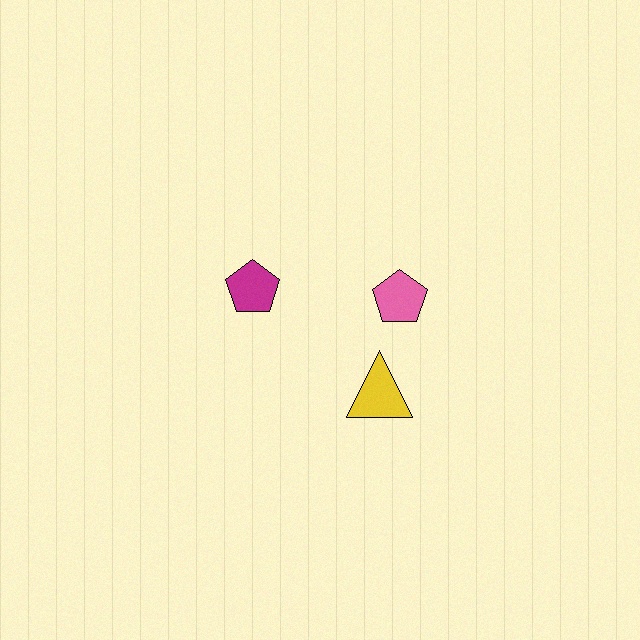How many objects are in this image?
There are 3 objects.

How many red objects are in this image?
There are no red objects.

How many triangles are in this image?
There is 1 triangle.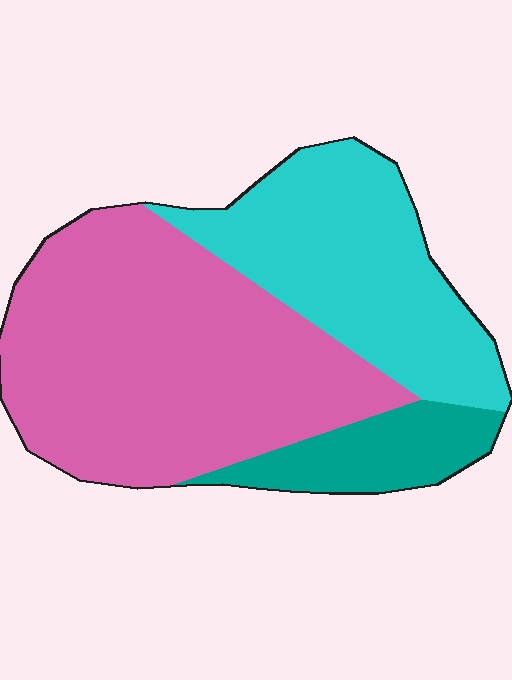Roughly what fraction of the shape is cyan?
Cyan takes up about one third (1/3) of the shape.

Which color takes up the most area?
Pink, at roughly 55%.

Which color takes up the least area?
Teal, at roughly 15%.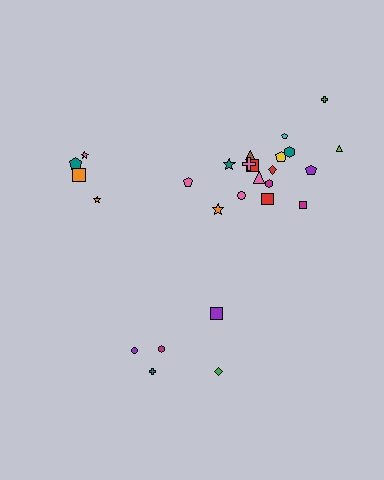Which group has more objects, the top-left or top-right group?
The top-right group.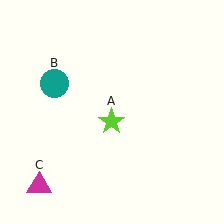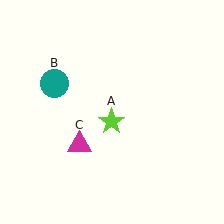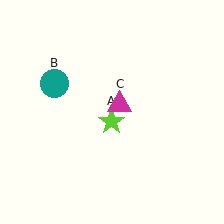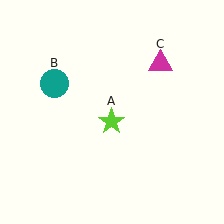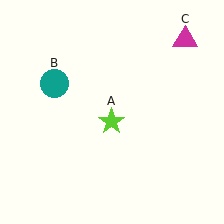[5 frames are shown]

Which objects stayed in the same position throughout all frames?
Lime star (object A) and teal circle (object B) remained stationary.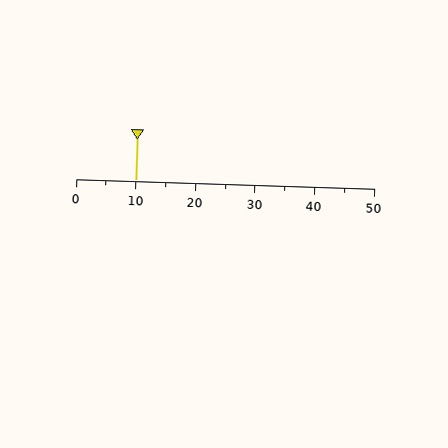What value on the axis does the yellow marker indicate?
The marker indicates approximately 10.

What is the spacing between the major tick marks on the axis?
The major ticks are spaced 10 apart.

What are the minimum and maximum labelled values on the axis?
The axis runs from 0 to 50.